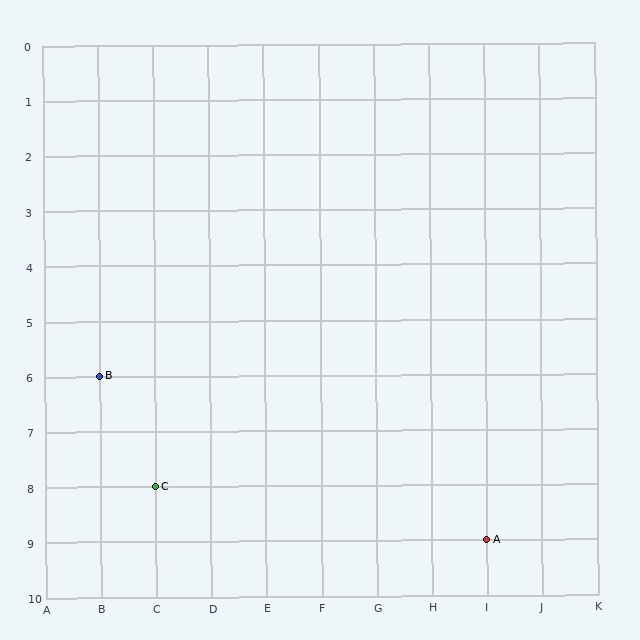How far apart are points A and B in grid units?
Points A and B are 7 columns and 3 rows apart (about 7.6 grid units diagonally).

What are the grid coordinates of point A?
Point A is at grid coordinates (I, 9).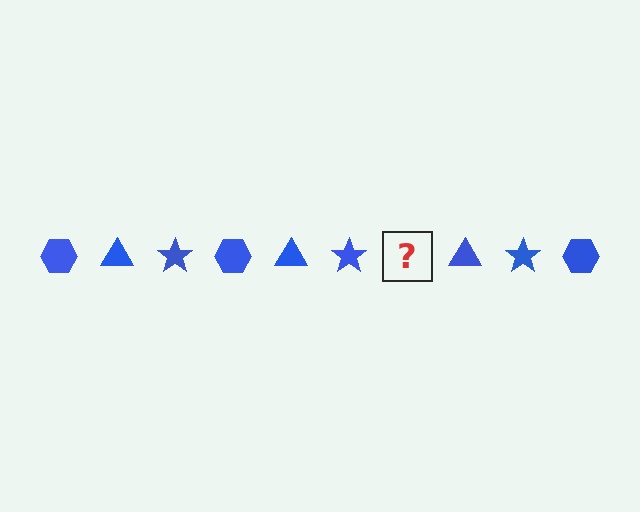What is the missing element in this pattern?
The missing element is a blue hexagon.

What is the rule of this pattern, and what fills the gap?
The rule is that the pattern cycles through hexagon, triangle, star shapes in blue. The gap should be filled with a blue hexagon.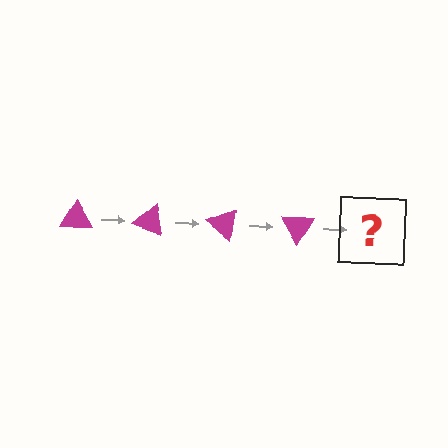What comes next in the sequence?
The next element should be a magenta triangle rotated 80 degrees.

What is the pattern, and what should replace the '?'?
The pattern is that the triangle rotates 20 degrees each step. The '?' should be a magenta triangle rotated 80 degrees.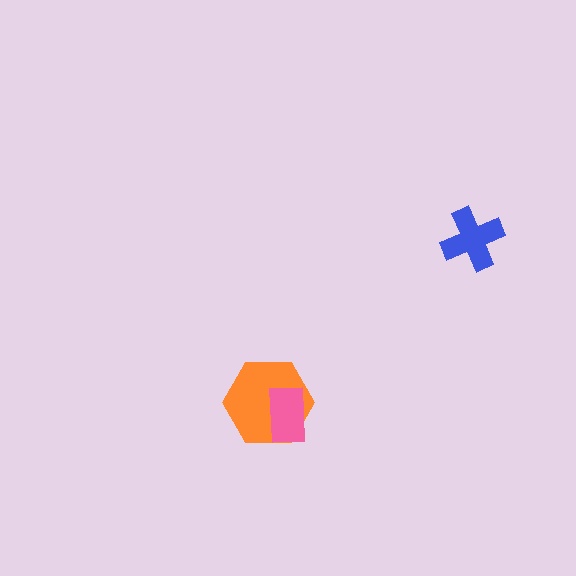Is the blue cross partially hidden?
No, no other shape covers it.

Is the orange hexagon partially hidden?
Yes, it is partially covered by another shape.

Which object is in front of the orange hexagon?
The pink rectangle is in front of the orange hexagon.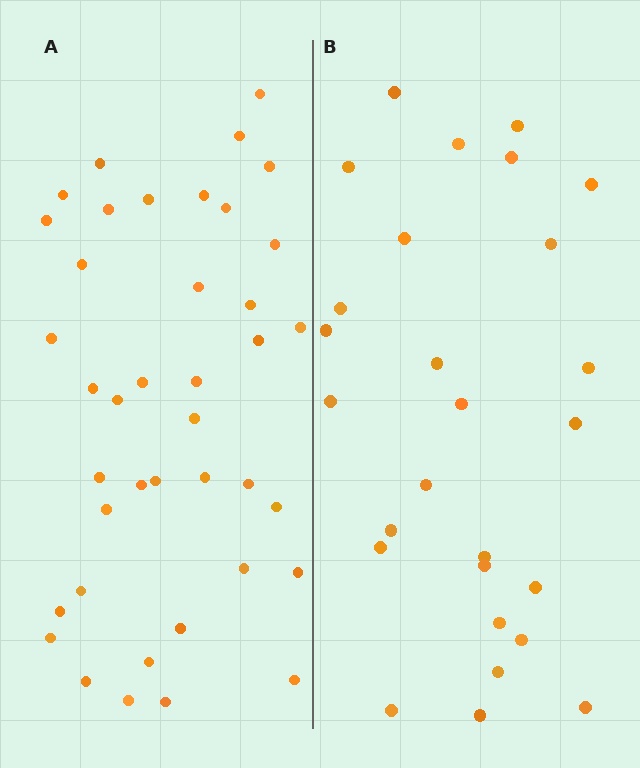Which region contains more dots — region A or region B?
Region A (the left region) has more dots.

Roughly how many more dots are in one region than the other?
Region A has approximately 15 more dots than region B.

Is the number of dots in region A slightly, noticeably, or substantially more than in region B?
Region A has substantially more. The ratio is roughly 1.5 to 1.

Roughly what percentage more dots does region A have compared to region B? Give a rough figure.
About 50% more.